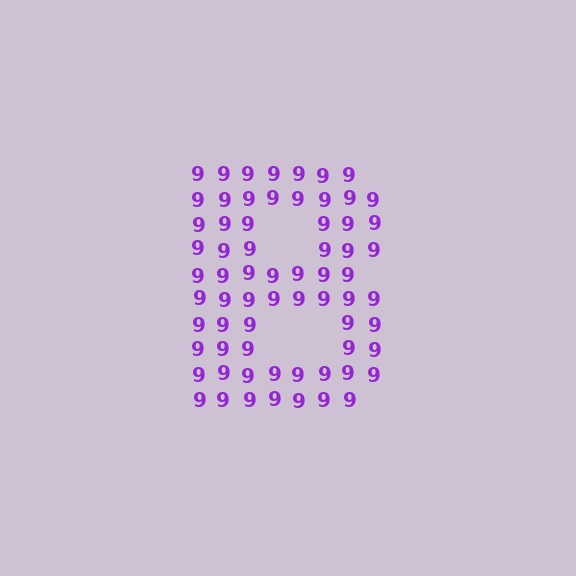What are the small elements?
The small elements are digit 9's.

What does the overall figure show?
The overall figure shows the letter B.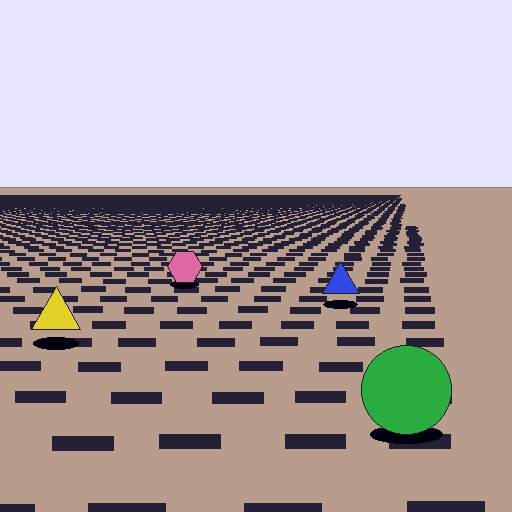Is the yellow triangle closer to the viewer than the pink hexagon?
Yes. The yellow triangle is closer — you can tell from the texture gradient: the ground texture is coarser near it.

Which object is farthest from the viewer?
The pink hexagon is farthest from the viewer. It appears smaller and the ground texture around it is denser.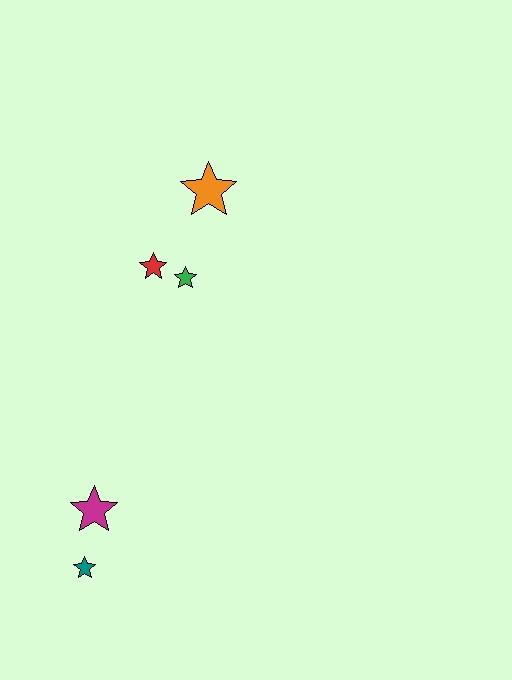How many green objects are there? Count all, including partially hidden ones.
There is 1 green object.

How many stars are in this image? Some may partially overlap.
There are 5 stars.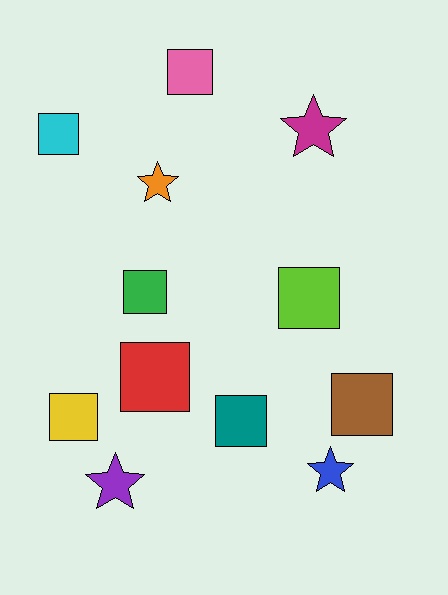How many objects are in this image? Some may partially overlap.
There are 12 objects.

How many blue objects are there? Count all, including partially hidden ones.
There is 1 blue object.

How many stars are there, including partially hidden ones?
There are 4 stars.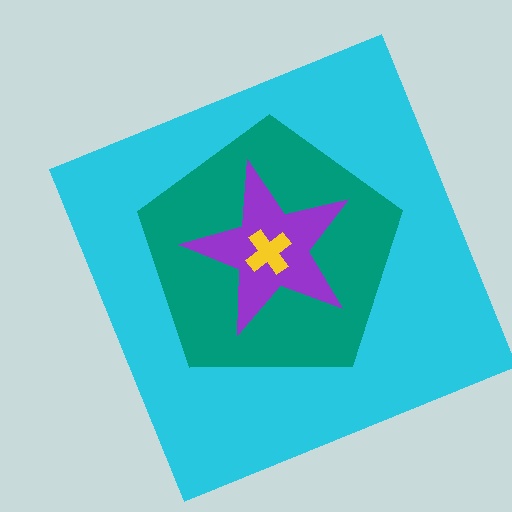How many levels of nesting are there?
4.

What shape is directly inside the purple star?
The yellow cross.